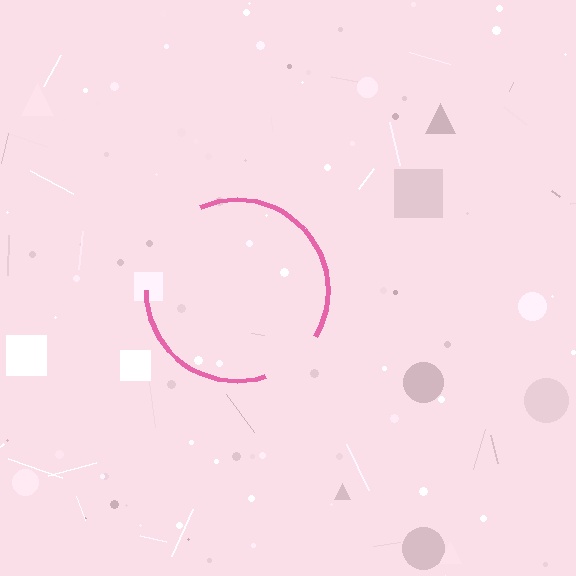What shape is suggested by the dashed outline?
The dashed outline suggests a circle.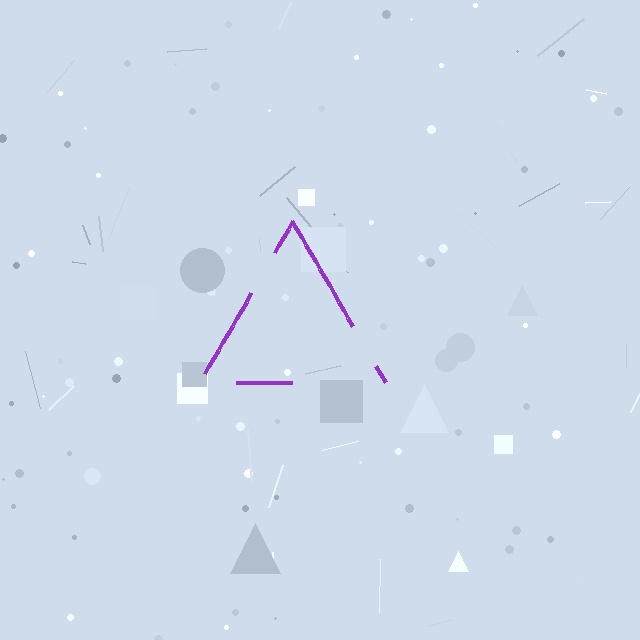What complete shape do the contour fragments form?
The contour fragments form a triangle.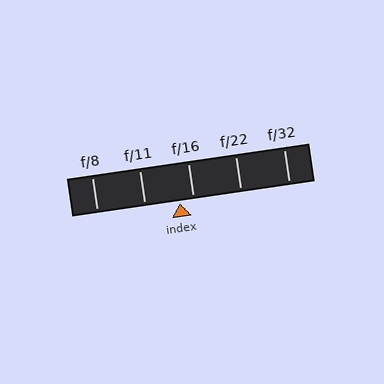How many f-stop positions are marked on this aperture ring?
There are 5 f-stop positions marked.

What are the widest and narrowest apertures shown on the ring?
The widest aperture shown is f/8 and the narrowest is f/32.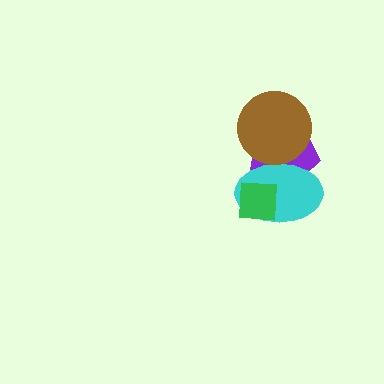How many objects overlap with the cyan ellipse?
3 objects overlap with the cyan ellipse.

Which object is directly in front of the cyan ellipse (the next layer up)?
The brown circle is directly in front of the cyan ellipse.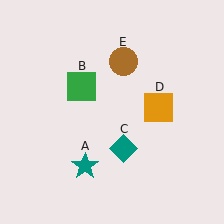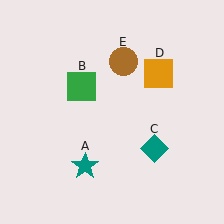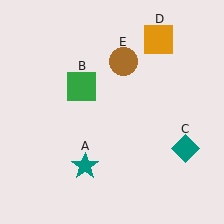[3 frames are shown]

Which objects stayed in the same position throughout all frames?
Teal star (object A) and green square (object B) and brown circle (object E) remained stationary.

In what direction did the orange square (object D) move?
The orange square (object D) moved up.